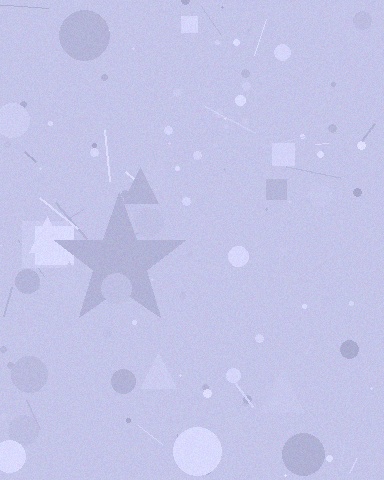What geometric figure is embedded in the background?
A star is embedded in the background.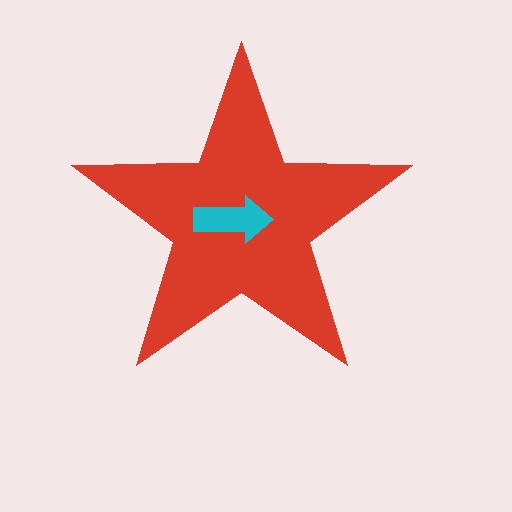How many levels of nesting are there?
2.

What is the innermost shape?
The cyan arrow.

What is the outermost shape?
The red star.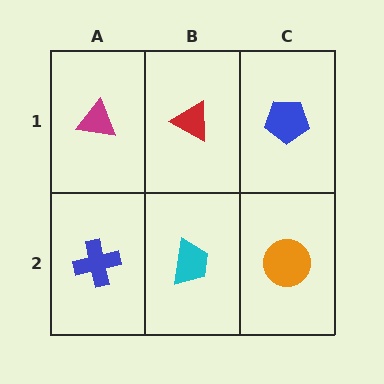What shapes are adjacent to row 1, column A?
A blue cross (row 2, column A), a red triangle (row 1, column B).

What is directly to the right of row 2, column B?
An orange circle.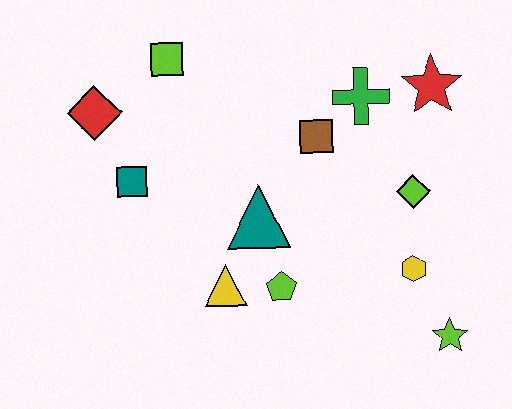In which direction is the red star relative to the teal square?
The red star is to the right of the teal square.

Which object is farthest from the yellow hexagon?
The red diamond is farthest from the yellow hexagon.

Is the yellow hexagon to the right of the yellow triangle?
Yes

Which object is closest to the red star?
The green cross is closest to the red star.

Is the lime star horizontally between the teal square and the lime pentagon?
No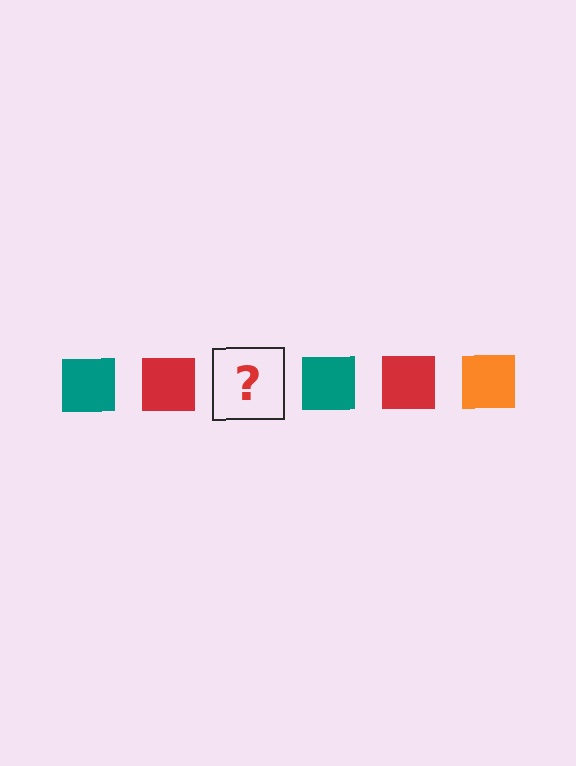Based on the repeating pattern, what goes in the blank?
The blank should be an orange square.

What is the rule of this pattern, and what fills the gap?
The rule is that the pattern cycles through teal, red, orange squares. The gap should be filled with an orange square.